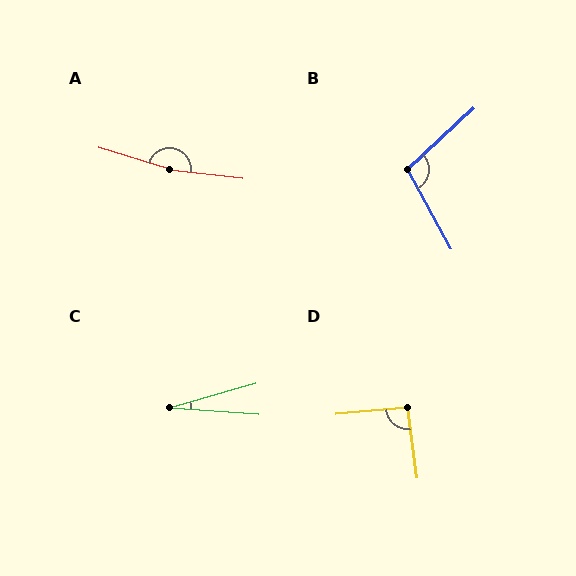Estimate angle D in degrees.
Approximately 92 degrees.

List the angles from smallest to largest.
C (20°), D (92°), B (104°), A (170°).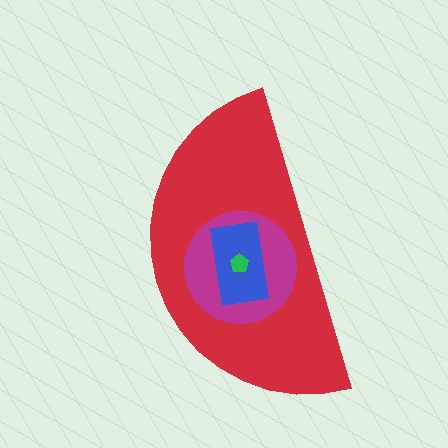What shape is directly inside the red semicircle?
The magenta circle.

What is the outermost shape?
The red semicircle.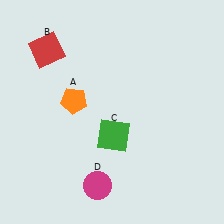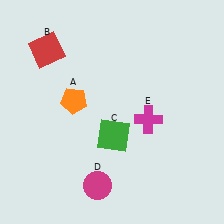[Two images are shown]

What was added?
A magenta cross (E) was added in Image 2.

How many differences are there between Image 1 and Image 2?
There is 1 difference between the two images.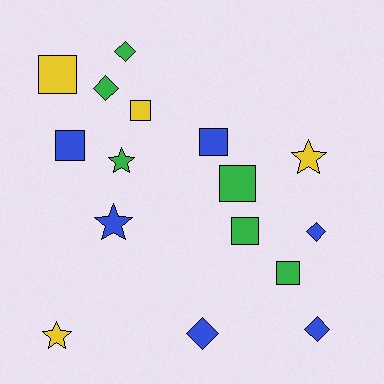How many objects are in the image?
There are 16 objects.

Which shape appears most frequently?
Square, with 7 objects.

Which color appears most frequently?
Blue, with 6 objects.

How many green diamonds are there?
There are 2 green diamonds.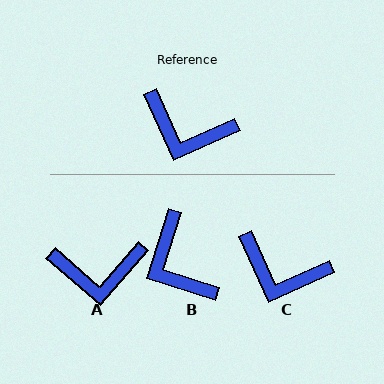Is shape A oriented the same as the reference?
No, it is off by about 25 degrees.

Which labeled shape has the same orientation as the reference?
C.